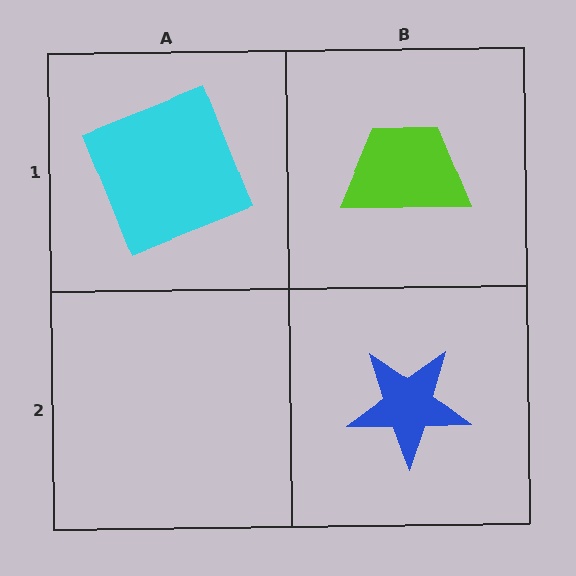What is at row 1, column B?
A lime trapezoid.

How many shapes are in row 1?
2 shapes.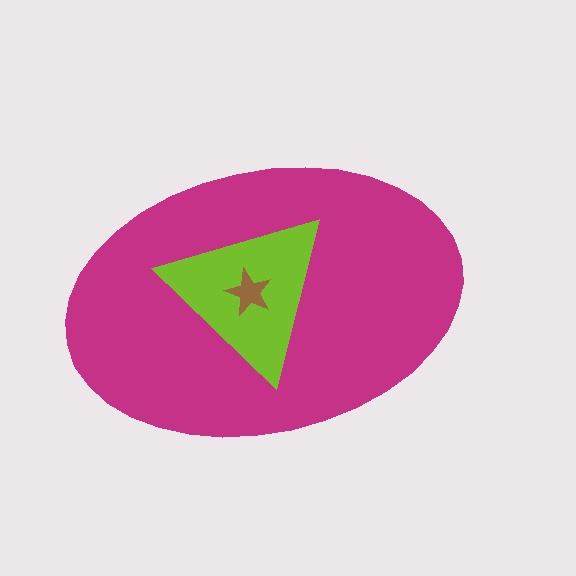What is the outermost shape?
The magenta ellipse.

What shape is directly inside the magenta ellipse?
The lime triangle.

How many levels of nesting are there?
3.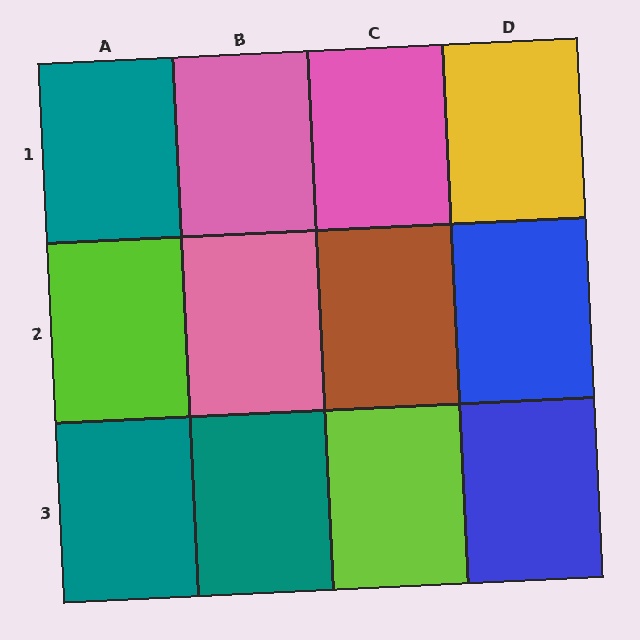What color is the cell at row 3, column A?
Teal.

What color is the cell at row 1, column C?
Pink.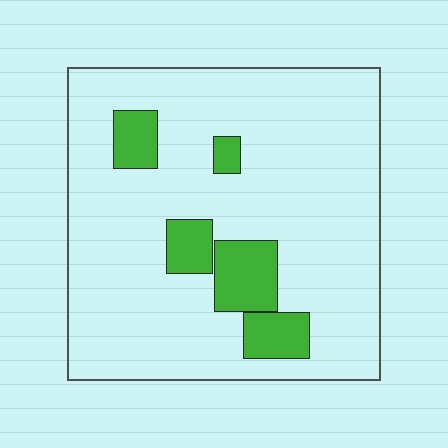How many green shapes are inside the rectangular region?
5.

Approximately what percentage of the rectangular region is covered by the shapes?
Approximately 15%.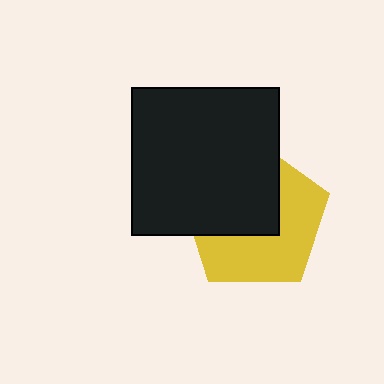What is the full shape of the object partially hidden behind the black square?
The partially hidden object is a yellow pentagon.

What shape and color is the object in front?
The object in front is a black square.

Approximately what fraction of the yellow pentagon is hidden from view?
Roughly 48% of the yellow pentagon is hidden behind the black square.